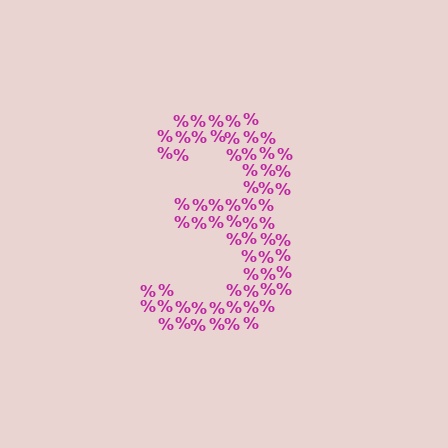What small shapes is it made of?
It is made of small percent signs.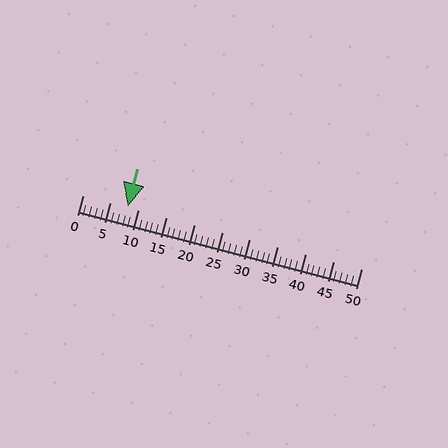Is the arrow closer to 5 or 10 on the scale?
The arrow is closer to 10.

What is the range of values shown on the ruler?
The ruler shows values from 0 to 50.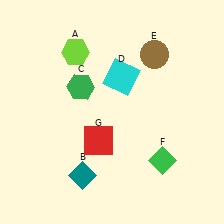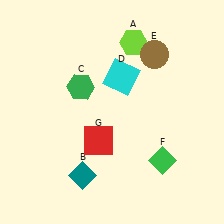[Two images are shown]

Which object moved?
The lime hexagon (A) moved right.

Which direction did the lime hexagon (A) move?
The lime hexagon (A) moved right.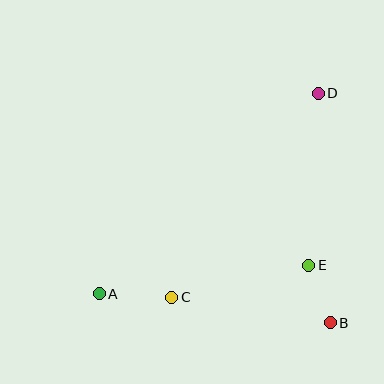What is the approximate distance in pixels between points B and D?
The distance between B and D is approximately 230 pixels.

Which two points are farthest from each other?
Points A and D are farthest from each other.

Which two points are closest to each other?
Points B and E are closest to each other.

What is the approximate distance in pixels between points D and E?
The distance between D and E is approximately 172 pixels.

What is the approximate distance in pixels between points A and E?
The distance between A and E is approximately 212 pixels.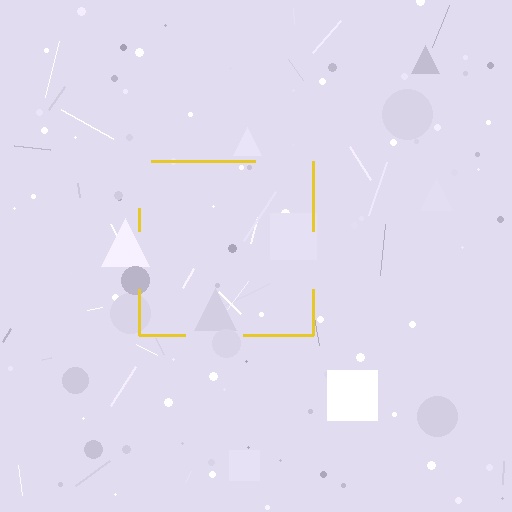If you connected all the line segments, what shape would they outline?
They would outline a square.